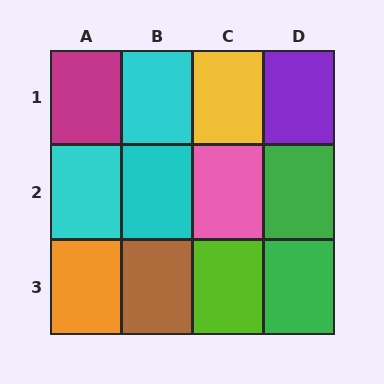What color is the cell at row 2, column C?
Pink.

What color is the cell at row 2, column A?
Cyan.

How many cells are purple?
1 cell is purple.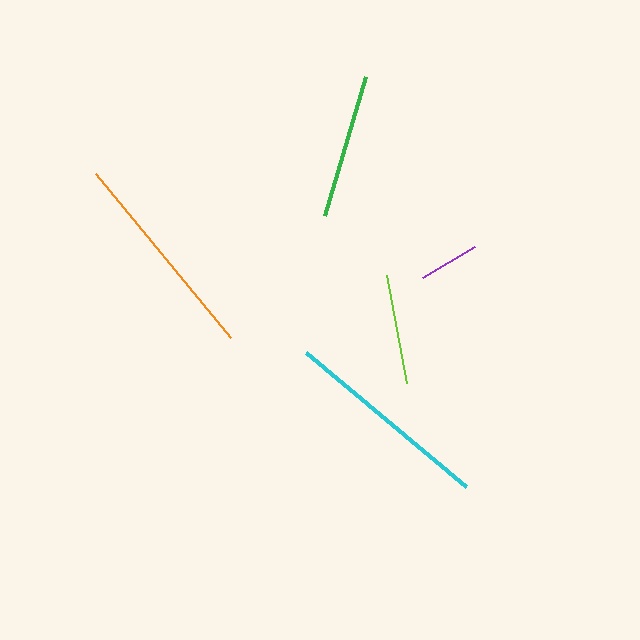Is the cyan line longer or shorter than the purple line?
The cyan line is longer than the purple line.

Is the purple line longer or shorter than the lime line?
The lime line is longer than the purple line.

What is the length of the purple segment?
The purple segment is approximately 61 pixels long.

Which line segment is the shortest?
The purple line is the shortest at approximately 61 pixels.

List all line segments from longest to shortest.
From longest to shortest: orange, cyan, green, lime, purple.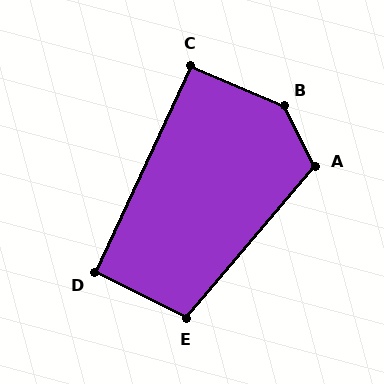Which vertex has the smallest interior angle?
D, at approximately 91 degrees.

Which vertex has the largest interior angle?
B, at approximately 140 degrees.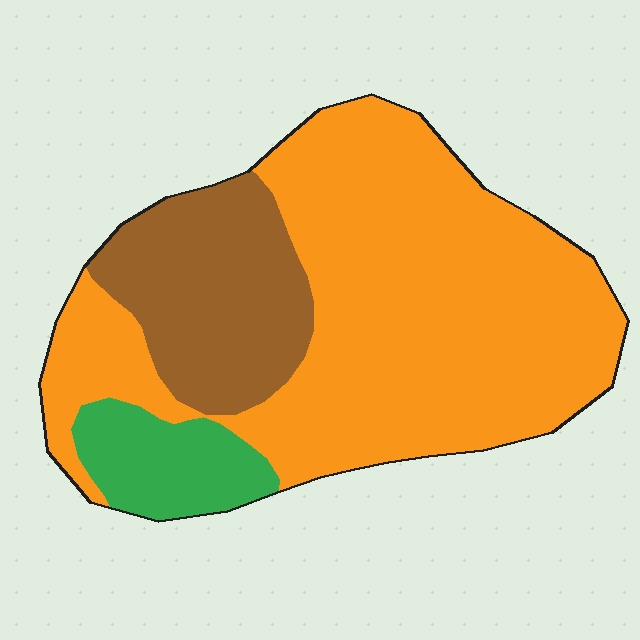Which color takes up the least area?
Green, at roughly 10%.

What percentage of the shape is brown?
Brown takes up about one fifth (1/5) of the shape.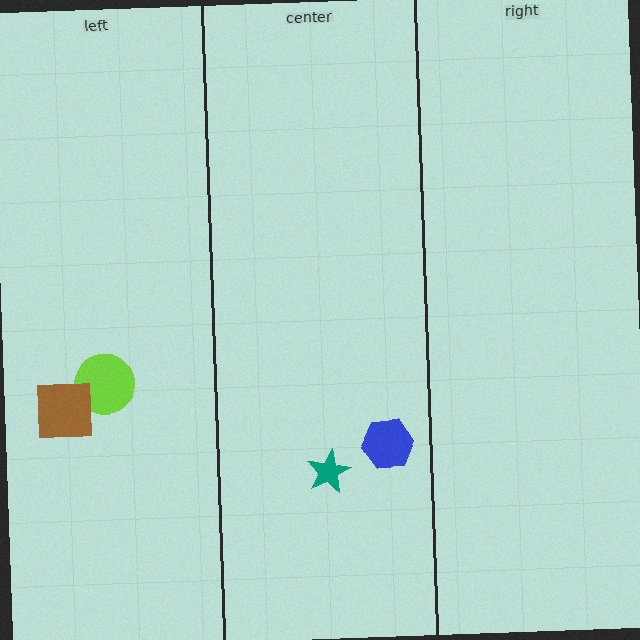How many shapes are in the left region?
2.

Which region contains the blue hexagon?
The center region.